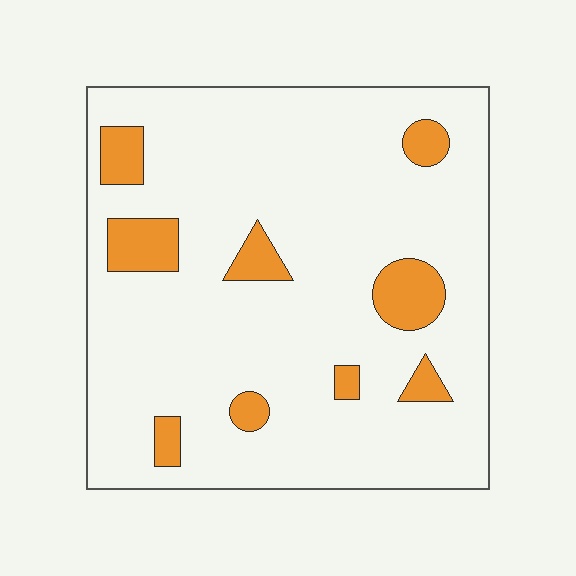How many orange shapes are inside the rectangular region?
9.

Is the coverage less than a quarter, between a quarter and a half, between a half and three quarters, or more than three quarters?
Less than a quarter.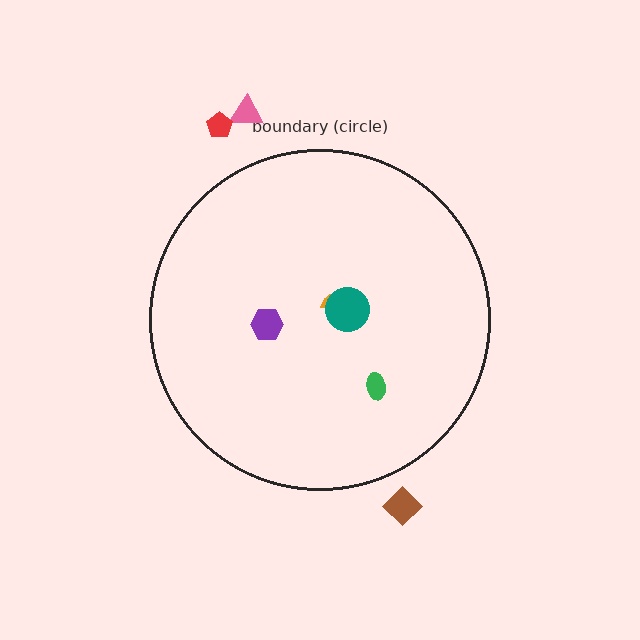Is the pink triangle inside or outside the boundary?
Outside.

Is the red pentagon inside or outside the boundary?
Outside.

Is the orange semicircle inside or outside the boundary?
Inside.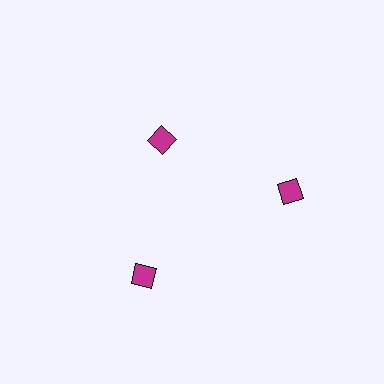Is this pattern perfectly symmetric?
No. The 3 magenta diamonds are arranged in a ring, but one element near the 11 o'clock position is pulled inward toward the center, breaking the 3-fold rotational symmetry.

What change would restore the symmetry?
The symmetry would be restored by moving it outward, back onto the ring so that all 3 diamonds sit at equal angles and equal distance from the center.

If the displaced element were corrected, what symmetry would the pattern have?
It would have 3-fold rotational symmetry — the pattern would map onto itself every 120 degrees.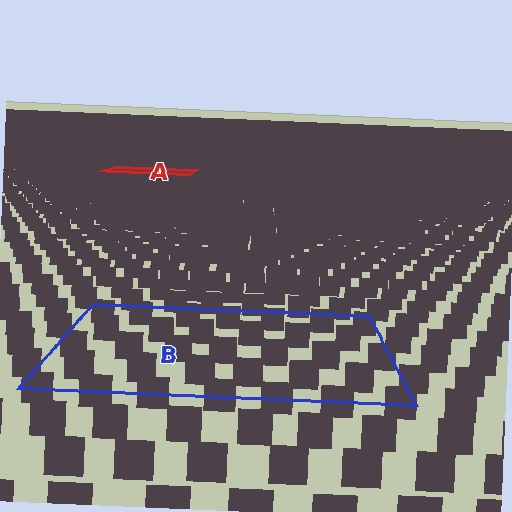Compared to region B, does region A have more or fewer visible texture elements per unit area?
Region A has more texture elements per unit area — they are packed more densely because it is farther away.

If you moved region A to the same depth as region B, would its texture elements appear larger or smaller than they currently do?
They would appear larger. At a closer depth, the same texture elements are projected at a bigger on-screen size.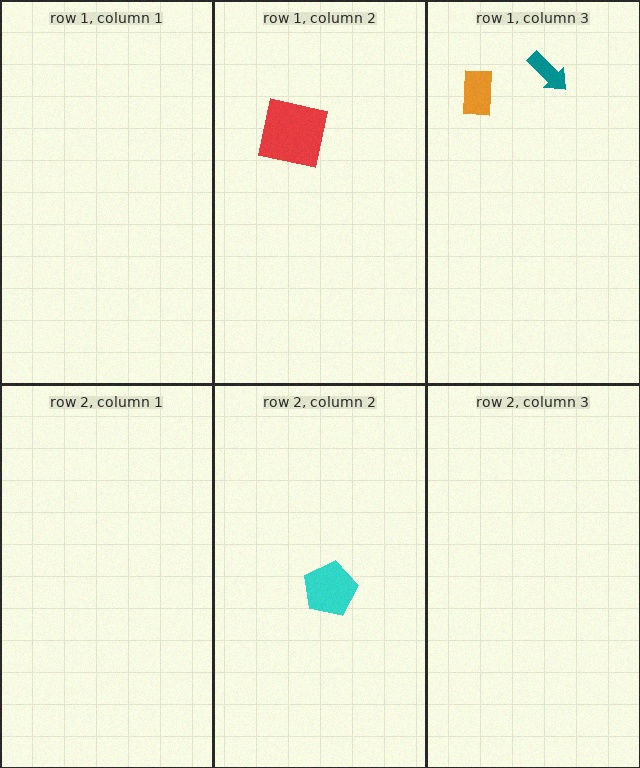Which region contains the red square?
The row 1, column 2 region.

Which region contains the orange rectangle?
The row 1, column 3 region.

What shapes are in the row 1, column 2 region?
The red square.